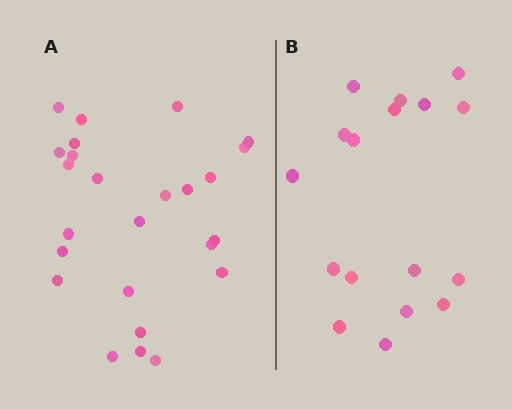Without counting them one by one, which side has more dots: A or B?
Region A (the left region) has more dots.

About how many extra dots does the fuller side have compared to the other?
Region A has roughly 8 or so more dots than region B.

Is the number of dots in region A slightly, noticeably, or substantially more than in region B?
Region A has substantially more. The ratio is roughly 1.5 to 1.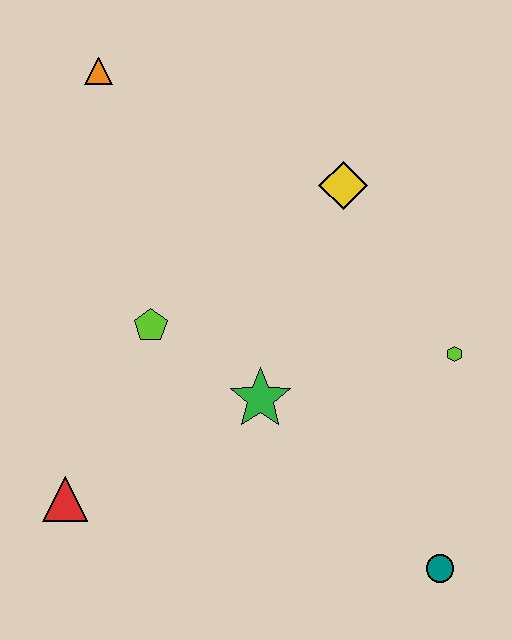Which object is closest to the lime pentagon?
The green star is closest to the lime pentagon.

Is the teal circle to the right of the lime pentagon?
Yes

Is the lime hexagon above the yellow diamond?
No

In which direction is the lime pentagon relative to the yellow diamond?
The lime pentagon is to the left of the yellow diamond.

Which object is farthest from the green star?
The orange triangle is farthest from the green star.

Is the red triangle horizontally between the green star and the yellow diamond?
No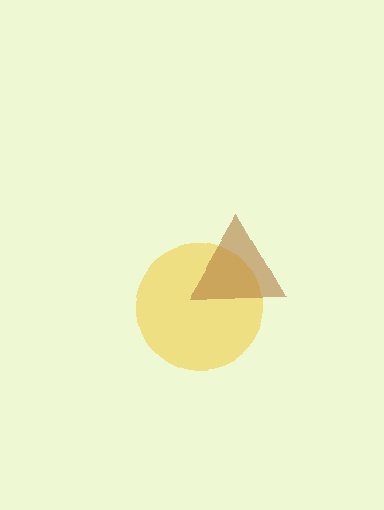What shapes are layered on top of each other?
The layered shapes are: a yellow circle, a brown triangle.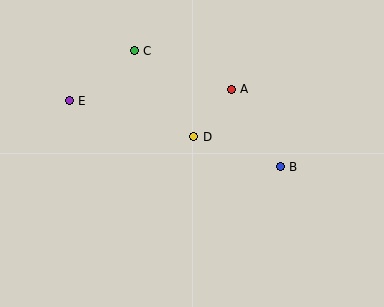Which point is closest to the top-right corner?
Point A is closest to the top-right corner.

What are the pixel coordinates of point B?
Point B is at (280, 167).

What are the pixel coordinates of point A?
Point A is at (231, 89).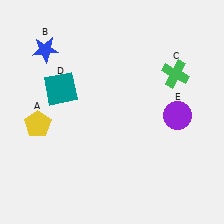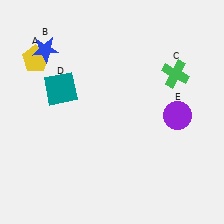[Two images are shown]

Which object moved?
The yellow pentagon (A) moved up.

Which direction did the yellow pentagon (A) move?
The yellow pentagon (A) moved up.